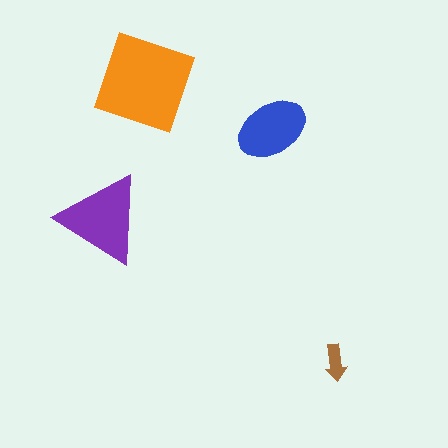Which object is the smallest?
The brown arrow.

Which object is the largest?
The orange diamond.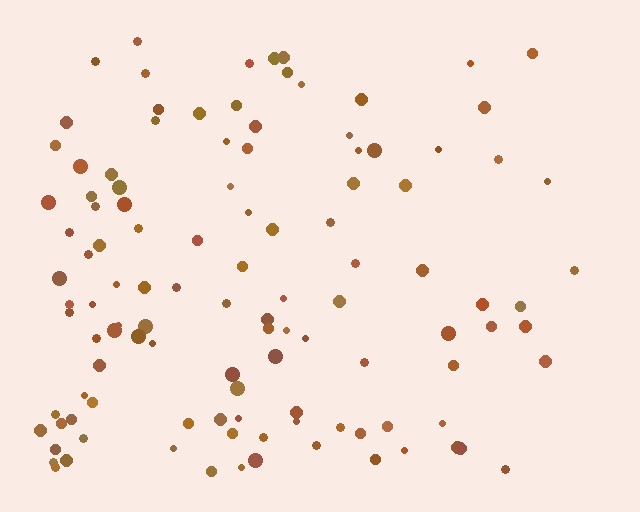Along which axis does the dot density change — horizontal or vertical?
Horizontal.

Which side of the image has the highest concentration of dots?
The left.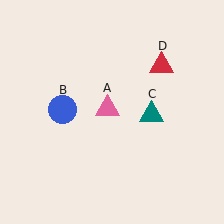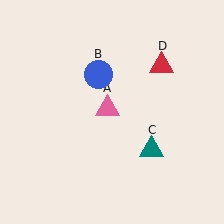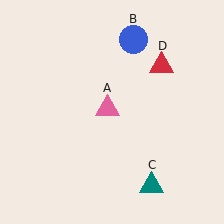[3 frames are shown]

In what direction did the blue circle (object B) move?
The blue circle (object B) moved up and to the right.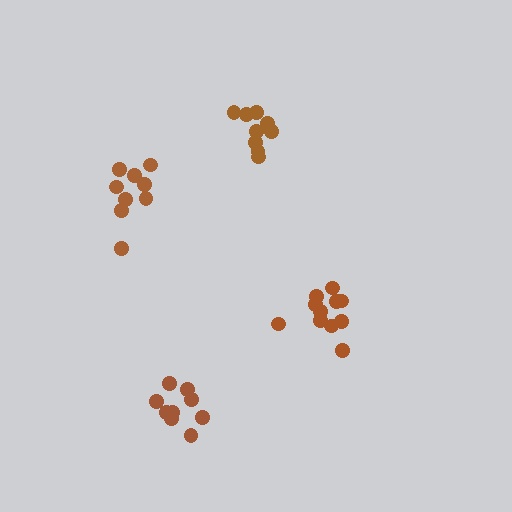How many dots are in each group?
Group 1: 9 dots, Group 2: 9 dots, Group 3: 11 dots, Group 4: 9 dots (38 total).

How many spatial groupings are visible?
There are 4 spatial groupings.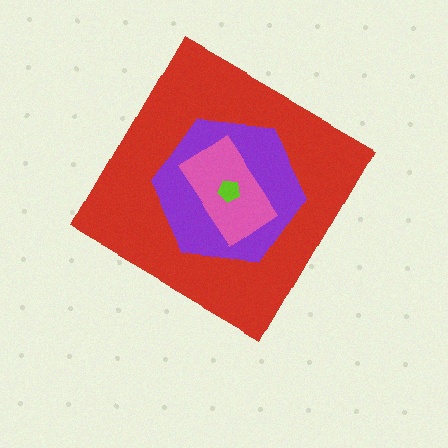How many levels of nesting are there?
4.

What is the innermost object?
The lime pentagon.